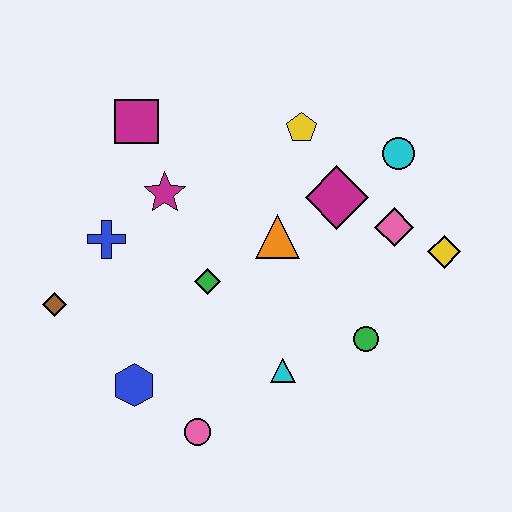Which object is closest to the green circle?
The cyan triangle is closest to the green circle.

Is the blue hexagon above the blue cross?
No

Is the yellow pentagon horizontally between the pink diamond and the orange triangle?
Yes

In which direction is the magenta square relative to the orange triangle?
The magenta square is to the left of the orange triangle.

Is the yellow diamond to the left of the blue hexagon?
No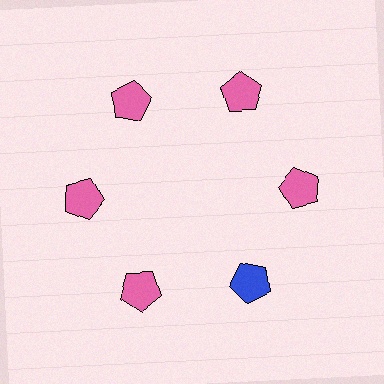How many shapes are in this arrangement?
There are 6 shapes arranged in a ring pattern.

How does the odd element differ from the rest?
It has a different color: blue instead of pink.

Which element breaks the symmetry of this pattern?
The blue pentagon at roughly the 5 o'clock position breaks the symmetry. All other shapes are pink pentagons.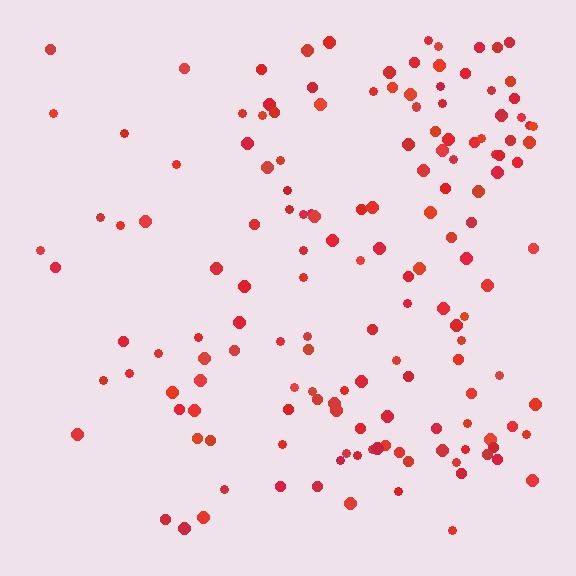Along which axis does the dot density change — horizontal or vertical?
Horizontal.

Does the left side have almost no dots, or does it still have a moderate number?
Still a moderate number, just noticeably fewer than the right.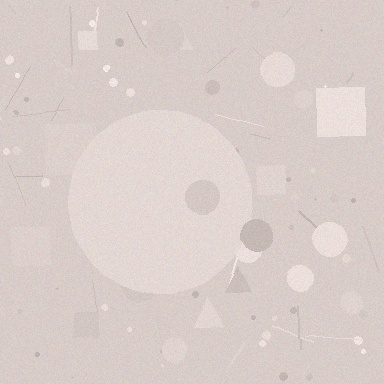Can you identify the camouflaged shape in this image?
The camouflaged shape is a circle.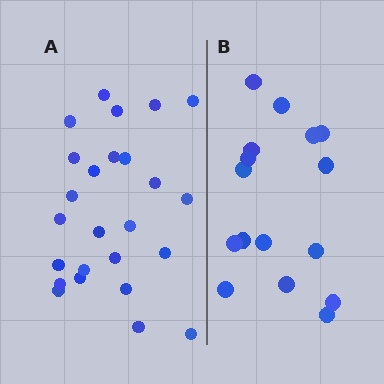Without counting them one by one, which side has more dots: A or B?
Region A (the left region) has more dots.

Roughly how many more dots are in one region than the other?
Region A has roughly 8 or so more dots than region B.